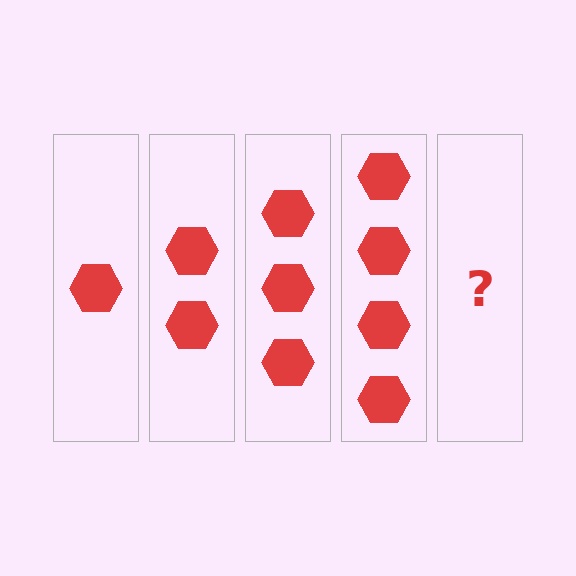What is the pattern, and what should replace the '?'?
The pattern is that each step adds one more hexagon. The '?' should be 5 hexagons.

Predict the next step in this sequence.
The next step is 5 hexagons.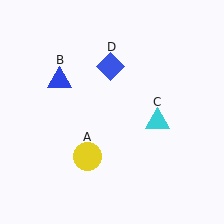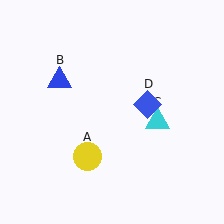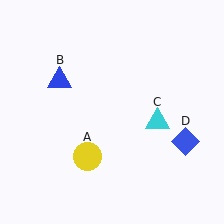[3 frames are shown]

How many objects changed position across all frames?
1 object changed position: blue diamond (object D).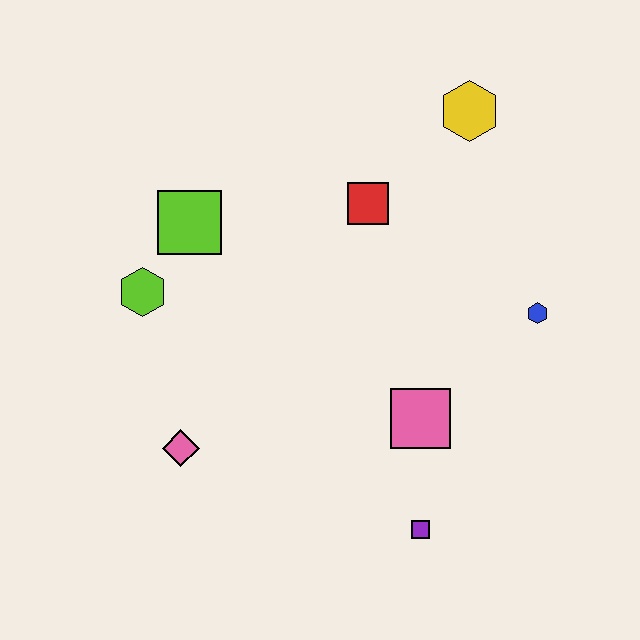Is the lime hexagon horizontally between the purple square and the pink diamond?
No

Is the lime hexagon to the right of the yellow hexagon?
No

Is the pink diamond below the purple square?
No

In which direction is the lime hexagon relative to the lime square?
The lime hexagon is below the lime square.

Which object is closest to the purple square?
The pink square is closest to the purple square.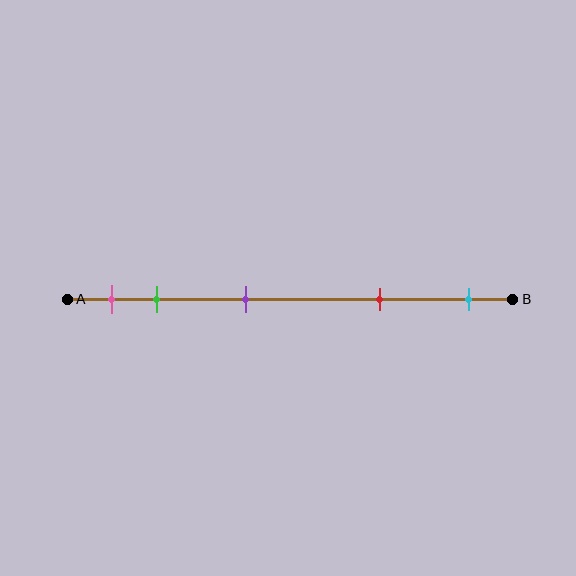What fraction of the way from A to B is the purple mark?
The purple mark is approximately 40% (0.4) of the way from A to B.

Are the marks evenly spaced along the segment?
No, the marks are not evenly spaced.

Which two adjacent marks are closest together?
The pink and green marks are the closest adjacent pair.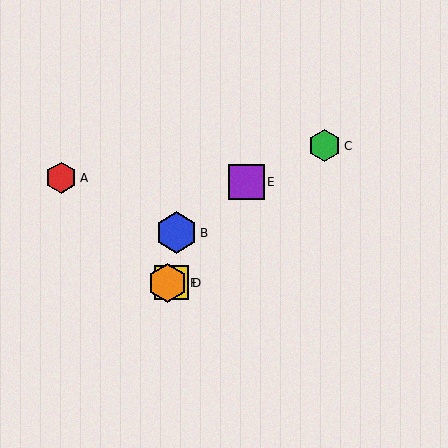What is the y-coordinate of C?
Object C is at y≈146.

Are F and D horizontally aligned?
Yes, both are at y≈283.